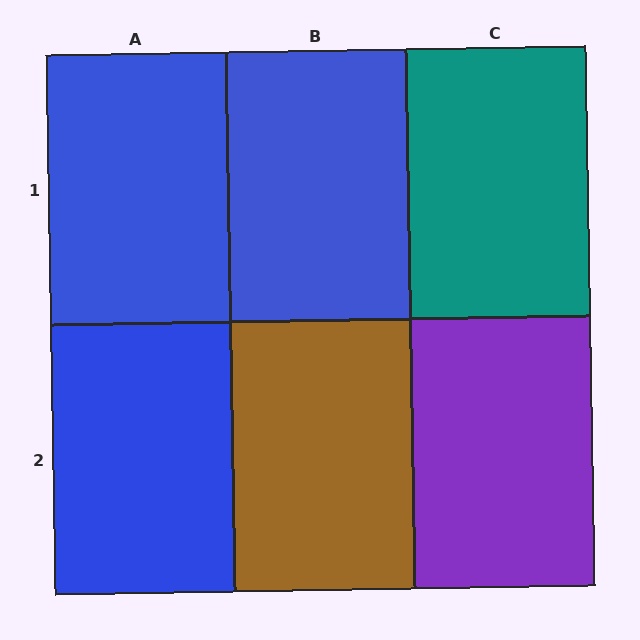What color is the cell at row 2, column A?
Blue.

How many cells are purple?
1 cell is purple.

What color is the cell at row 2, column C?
Purple.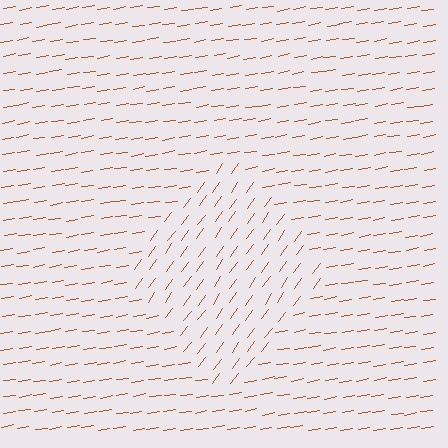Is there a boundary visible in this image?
Yes, there is a texture boundary formed by a change in line orientation.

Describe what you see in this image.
The image is filled with small brown line segments. A diamond region in the image has lines oriented differently from the surrounding lines, creating a visible texture boundary.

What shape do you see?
I see a diamond.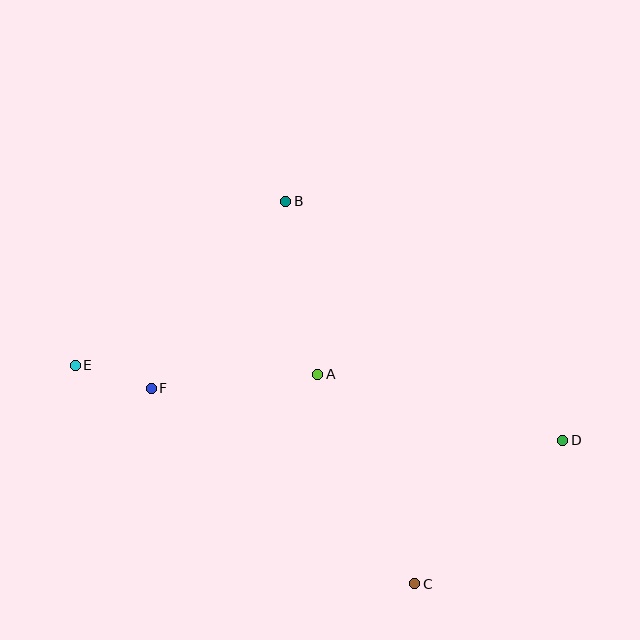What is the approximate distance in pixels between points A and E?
The distance between A and E is approximately 243 pixels.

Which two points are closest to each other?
Points E and F are closest to each other.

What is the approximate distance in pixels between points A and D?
The distance between A and D is approximately 254 pixels.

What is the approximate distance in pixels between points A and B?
The distance between A and B is approximately 176 pixels.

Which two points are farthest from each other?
Points D and E are farthest from each other.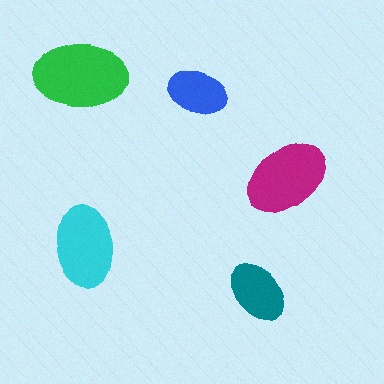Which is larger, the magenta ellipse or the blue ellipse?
The magenta one.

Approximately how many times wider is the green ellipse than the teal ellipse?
About 1.5 times wider.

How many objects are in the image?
There are 5 objects in the image.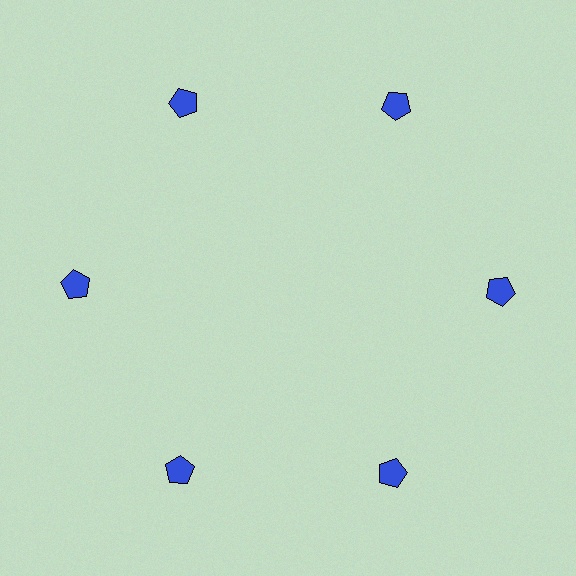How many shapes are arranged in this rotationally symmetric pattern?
There are 6 shapes, arranged in 6 groups of 1.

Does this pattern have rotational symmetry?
Yes, this pattern has 6-fold rotational symmetry. It looks the same after rotating 60 degrees around the center.